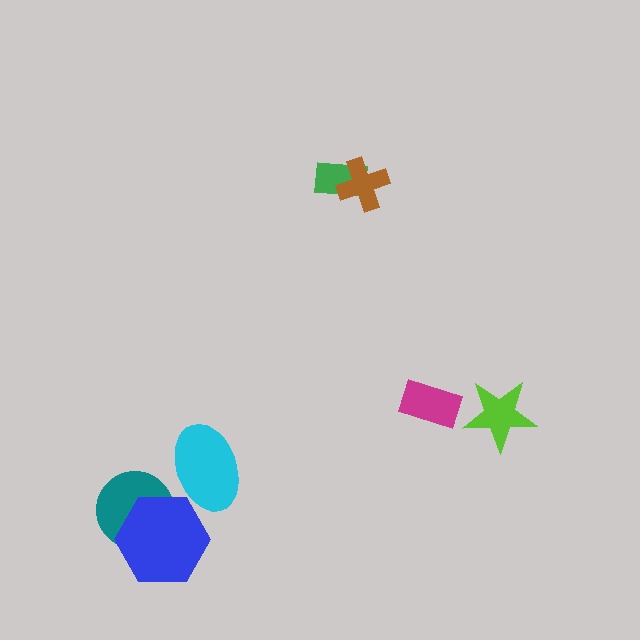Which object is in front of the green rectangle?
The brown cross is in front of the green rectangle.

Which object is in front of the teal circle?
The blue hexagon is in front of the teal circle.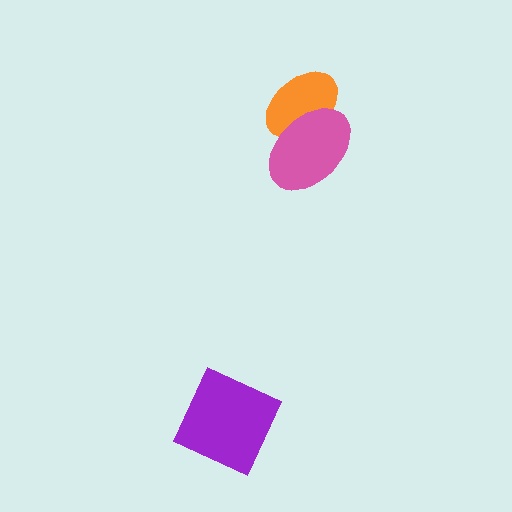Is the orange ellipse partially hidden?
Yes, it is partially covered by another shape.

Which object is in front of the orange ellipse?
The pink ellipse is in front of the orange ellipse.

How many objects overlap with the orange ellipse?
1 object overlaps with the orange ellipse.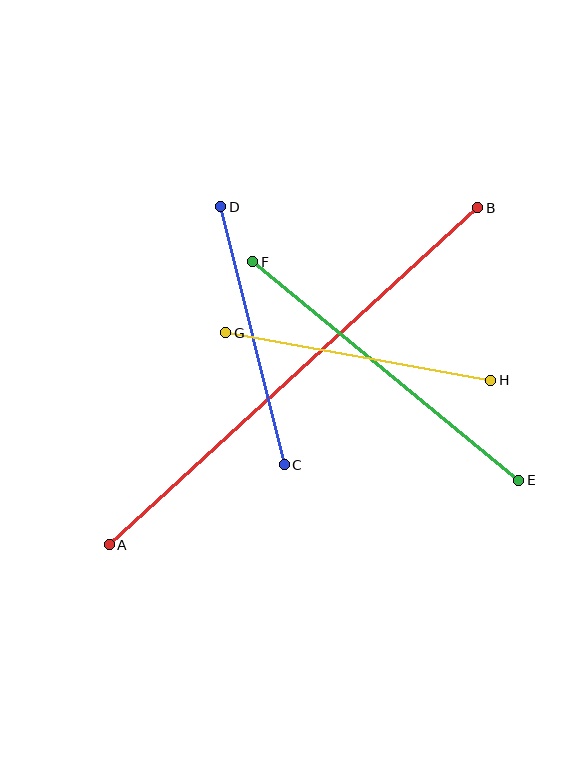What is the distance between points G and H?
The distance is approximately 269 pixels.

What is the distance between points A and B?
The distance is approximately 499 pixels.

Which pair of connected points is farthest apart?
Points A and B are farthest apart.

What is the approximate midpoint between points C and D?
The midpoint is at approximately (253, 336) pixels.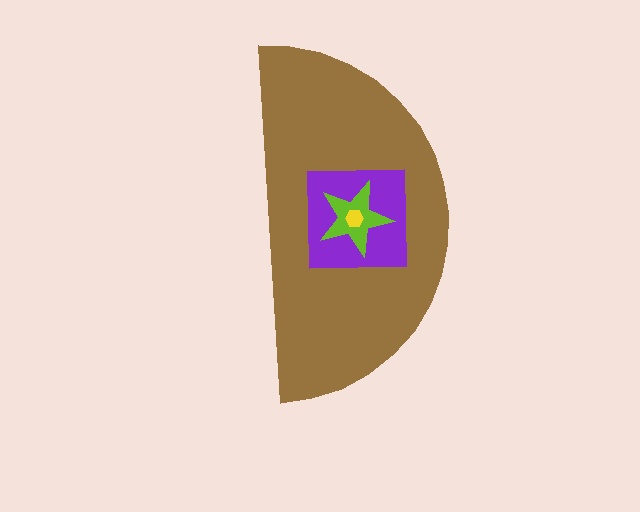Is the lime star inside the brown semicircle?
Yes.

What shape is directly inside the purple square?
The lime star.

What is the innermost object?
The yellow hexagon.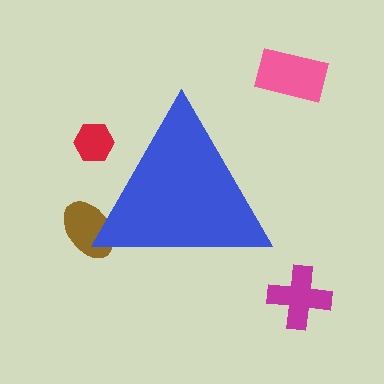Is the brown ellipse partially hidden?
Yes, the brown ellipse is partially hidden behind the blue triangle.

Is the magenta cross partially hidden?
No, the magenta cross is fully visible.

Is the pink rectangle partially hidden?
No, the pink rectangle is fully visible.